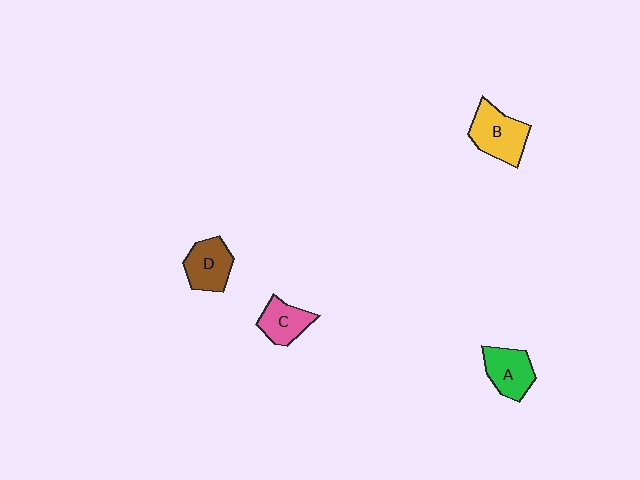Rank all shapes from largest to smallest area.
From largest to smallest: B (yellow), D (brown), A (green), C (pink).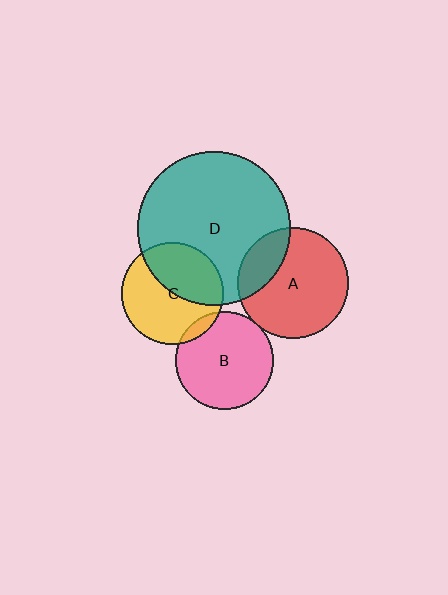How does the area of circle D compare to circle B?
Approximately 2.5 times.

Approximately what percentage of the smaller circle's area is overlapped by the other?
Approximately 40%.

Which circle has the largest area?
Circle D (teal).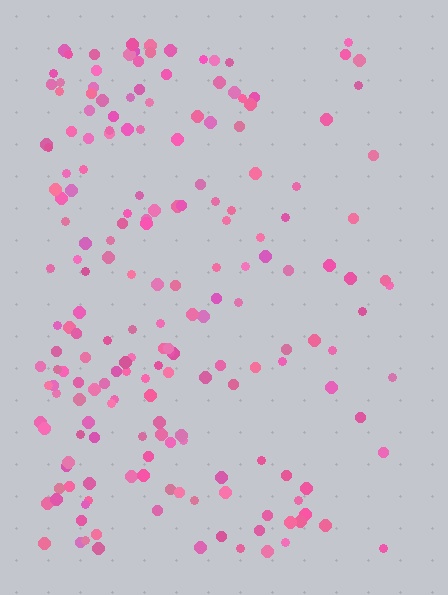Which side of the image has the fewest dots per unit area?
The right.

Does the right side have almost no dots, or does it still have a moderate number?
Still a moderate number, just noticeably fewer than the left.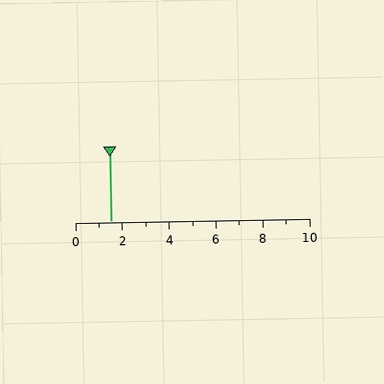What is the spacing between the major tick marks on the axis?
The major ticks are spaced 2 apart.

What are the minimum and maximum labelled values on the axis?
The axis runs from 0 to 10.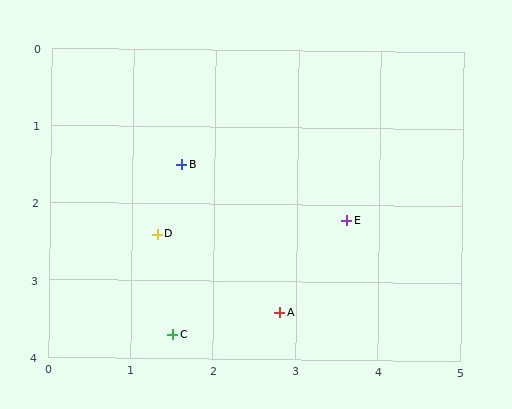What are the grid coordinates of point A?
Point A is at approximately (2.8, 3.4).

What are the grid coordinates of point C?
Point C is at approximately (1.5, 3.7).